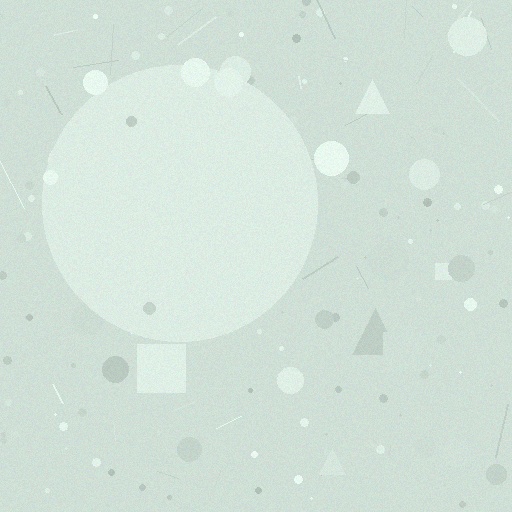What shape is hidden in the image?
A circle is hidden in the image.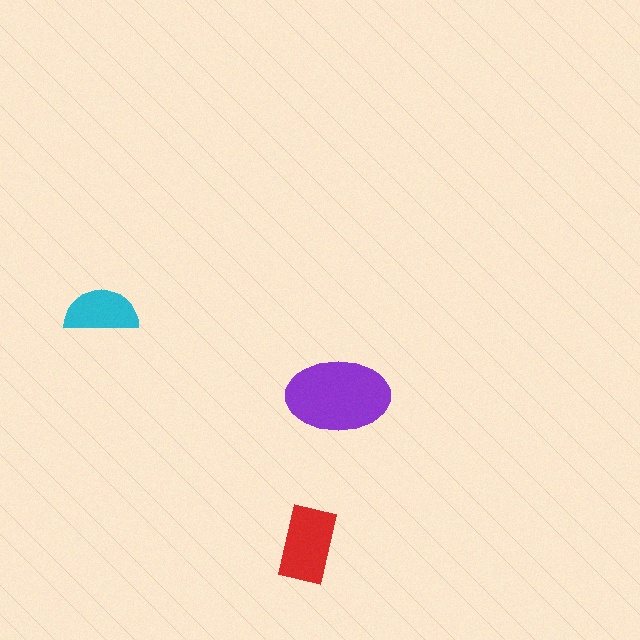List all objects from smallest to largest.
The cyan semicircle, the red rectangle, the purple ellipse.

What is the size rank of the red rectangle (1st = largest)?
2nd.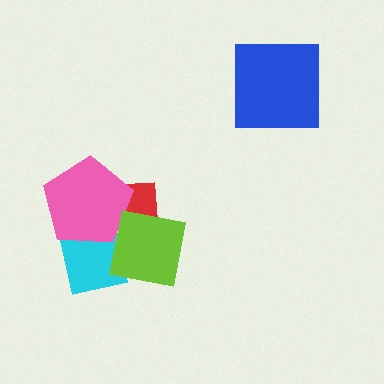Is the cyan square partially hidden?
Yes, it is partially covered by another shape.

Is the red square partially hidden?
Yes, it is partially covered by another shape.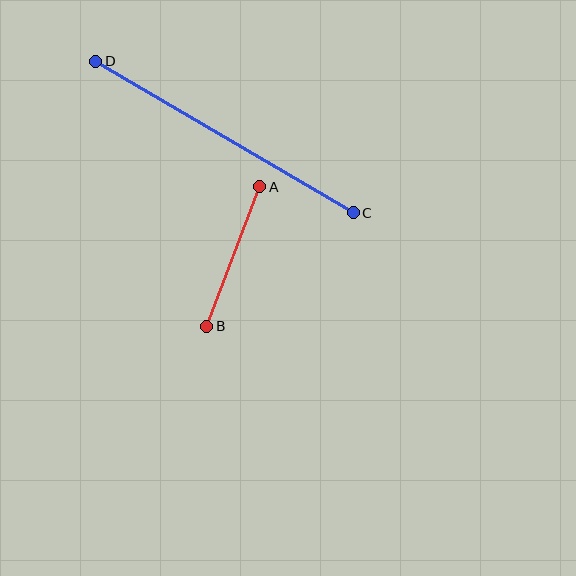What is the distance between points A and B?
The distance is approximately 149 pixels.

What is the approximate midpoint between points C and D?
The midpoint is at approximately (225, 137) pixels.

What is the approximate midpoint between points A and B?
The midpoint is at approximately (233, 257) pixels.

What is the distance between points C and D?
The distance is approximately 299 pixels.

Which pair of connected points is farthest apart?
Points C and D are farthest apart.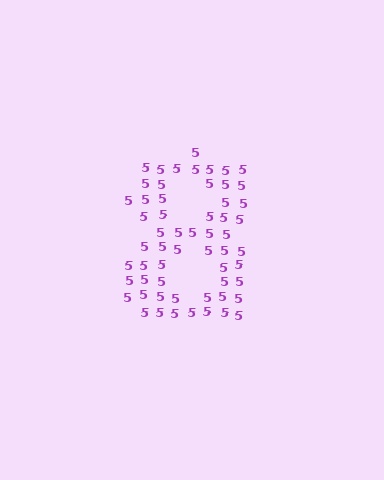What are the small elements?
The small elements are digit 5's.